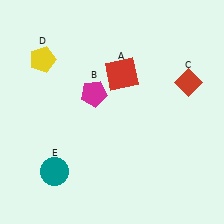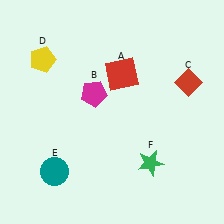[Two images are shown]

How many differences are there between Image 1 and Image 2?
There is 1 difference between the two images.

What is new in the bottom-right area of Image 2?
A green star (F) was added in the bottom-right area of Image 2.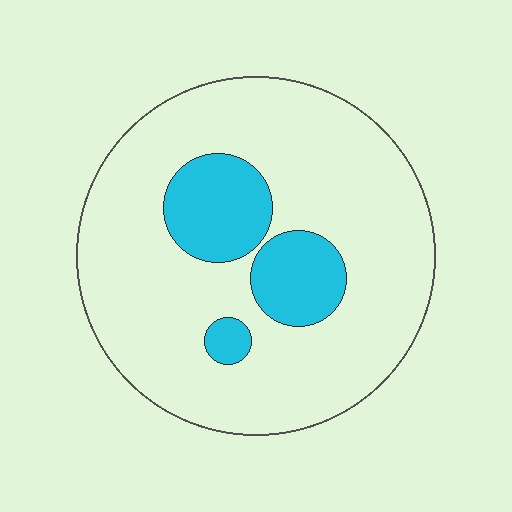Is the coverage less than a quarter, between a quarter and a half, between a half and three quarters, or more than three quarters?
Less than a quarter.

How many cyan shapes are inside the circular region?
3.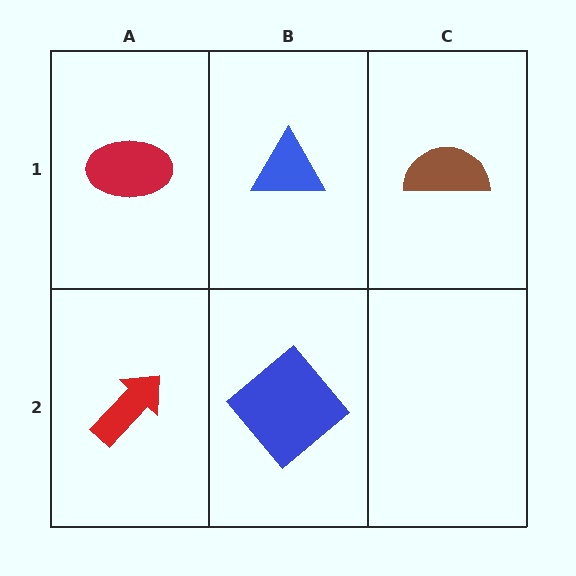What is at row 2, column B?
A blue diamond.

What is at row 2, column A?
A red arrow.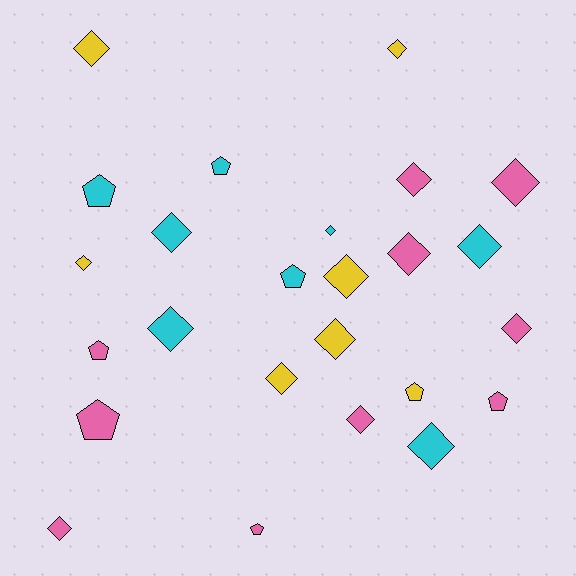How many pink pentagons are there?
There are 4 pink pentagons.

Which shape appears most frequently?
Diamond, with 17 objects.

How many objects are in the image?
There are 25 objects.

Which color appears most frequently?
Pink, with 10 objects.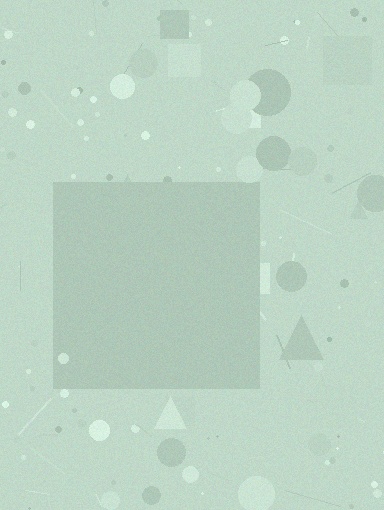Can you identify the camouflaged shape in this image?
The camouflaged shape is a square.